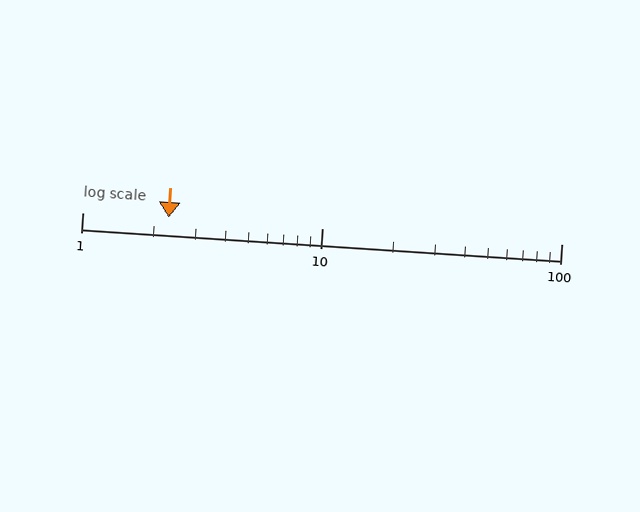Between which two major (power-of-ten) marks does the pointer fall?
The pointer is between 1 and 10.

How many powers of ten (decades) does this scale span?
The scale spans 2 decades, from 1 to 100.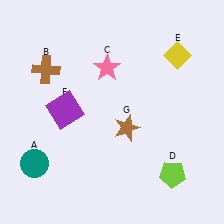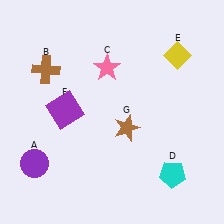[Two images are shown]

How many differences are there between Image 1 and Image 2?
There are 2 differences between the two images.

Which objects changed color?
A changed from teal to purple. D changed from lime to cyan.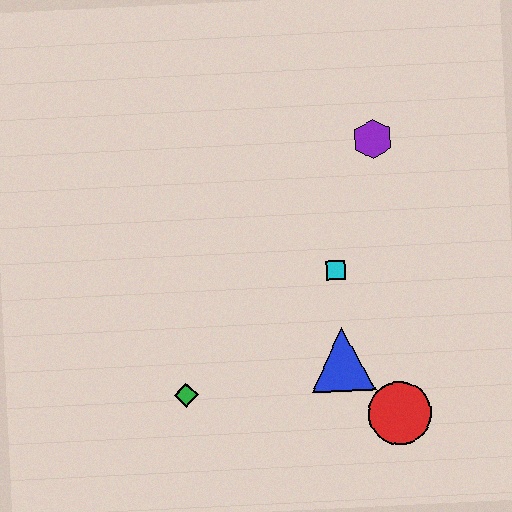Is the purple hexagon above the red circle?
Yes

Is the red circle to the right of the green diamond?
Yes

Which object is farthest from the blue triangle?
The purple hexagon is farthest from the blue triangle.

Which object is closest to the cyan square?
The blue triangle is closest to the cyan square.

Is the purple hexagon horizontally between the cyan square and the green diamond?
No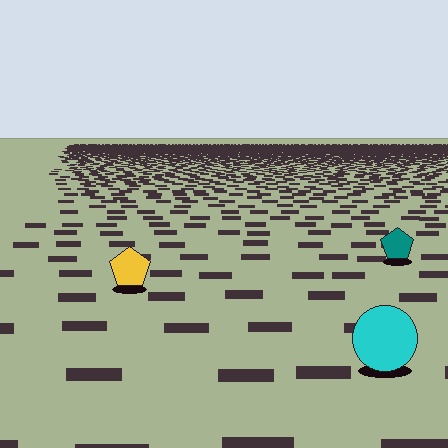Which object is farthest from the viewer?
The teal pentagon is farthest from the viewer. It appears smaller and the ground texture around it is denser.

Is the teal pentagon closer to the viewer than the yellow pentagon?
No. The yellow pentagon is closer — you can tell from the texture gradient: the ground texture is coarser near it.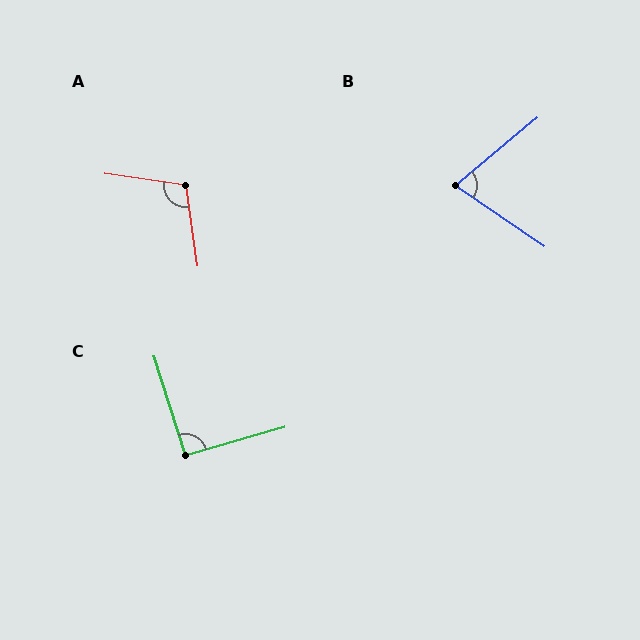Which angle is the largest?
A, at approximately 107 degrees.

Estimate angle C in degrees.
Approximately 91 degrees.